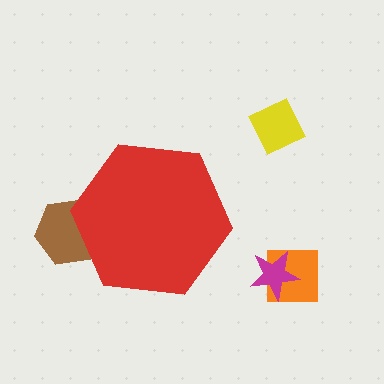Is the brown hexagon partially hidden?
Yes, the brown hexagon is partially hidden behind the red hexagon.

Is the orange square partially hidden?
No, the orange square is fully visible.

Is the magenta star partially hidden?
No, the magenta star is fully visible.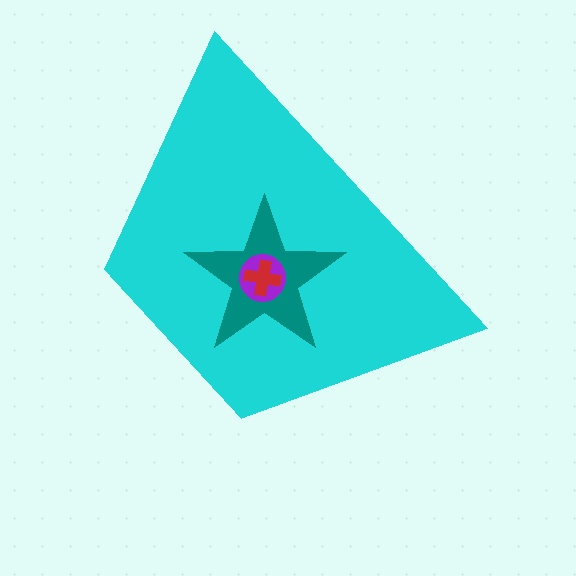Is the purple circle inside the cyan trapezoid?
Yes.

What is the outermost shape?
The cyan trapezoid.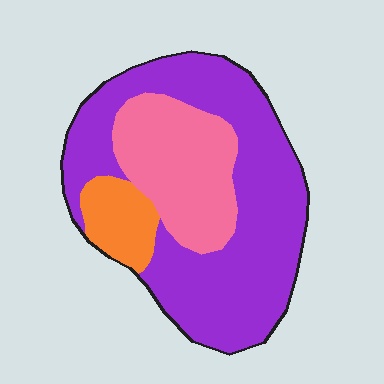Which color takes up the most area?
Purple, at roughly 65%.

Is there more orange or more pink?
Pink.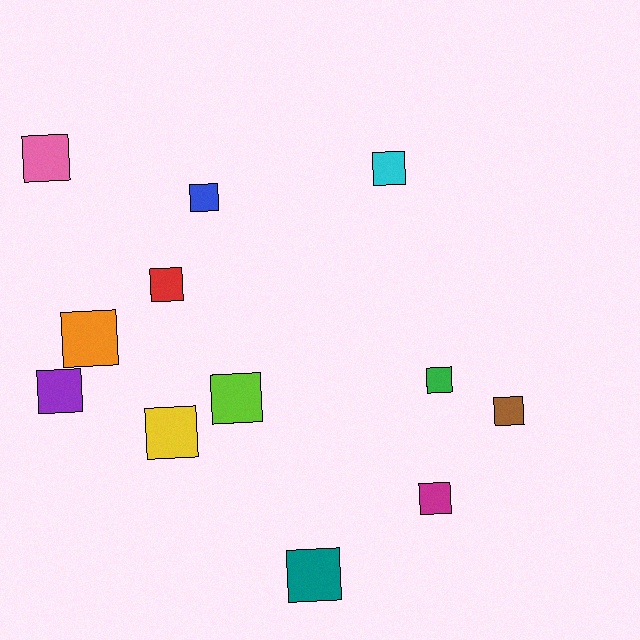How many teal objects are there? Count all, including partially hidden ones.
There is 1 teal object.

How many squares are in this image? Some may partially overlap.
There are 12 squares.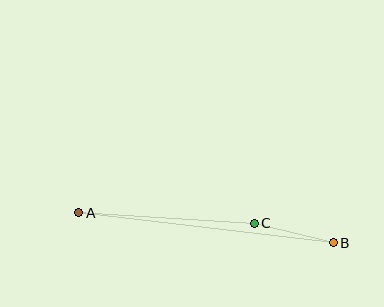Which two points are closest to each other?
Points B and C are closest to each other.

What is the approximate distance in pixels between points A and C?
The distance between A and C is approximately 176 pixels.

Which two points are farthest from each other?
Points A and B are farthest from each other.